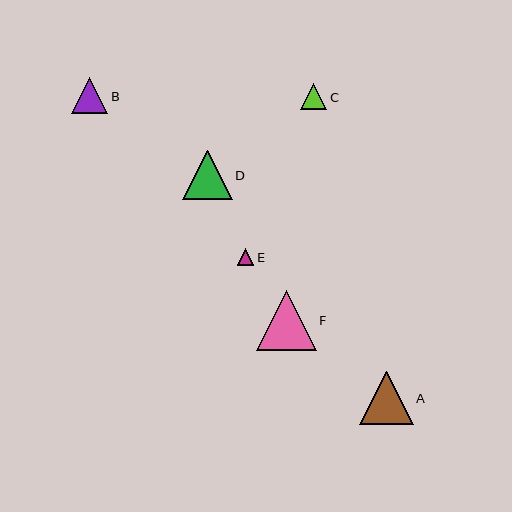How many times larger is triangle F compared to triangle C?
Triangle F is approximately 2.3 times the size of triangle C.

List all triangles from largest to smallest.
From largest to smallest: F, A, D, B, C, E.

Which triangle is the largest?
Triangle F is the largest with a size of approximately 60 pixels.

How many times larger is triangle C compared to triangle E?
Triangle C is approximately 1.6 times the size of triangle E.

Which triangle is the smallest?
Triangle E is the smallest with a size of approximately 17 pixels.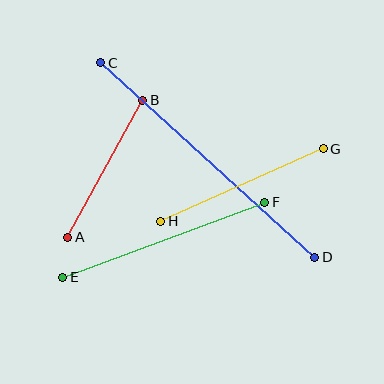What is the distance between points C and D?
The distance is approximately 289 pixels.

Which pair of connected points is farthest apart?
Points C and D are farthest apart.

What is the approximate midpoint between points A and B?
The midpoint is at approximately (105, 169) pixels.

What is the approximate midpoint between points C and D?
The midpoint is at approximately (208, 160) pixels.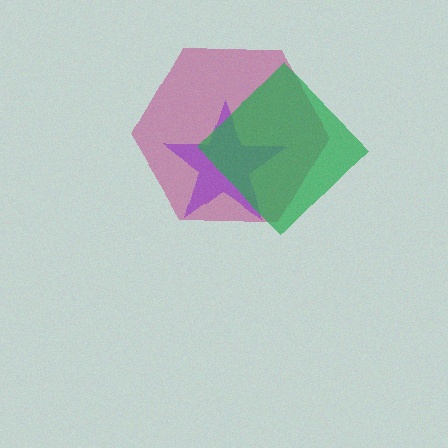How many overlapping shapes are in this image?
There are 3 overlapping shapes in the image.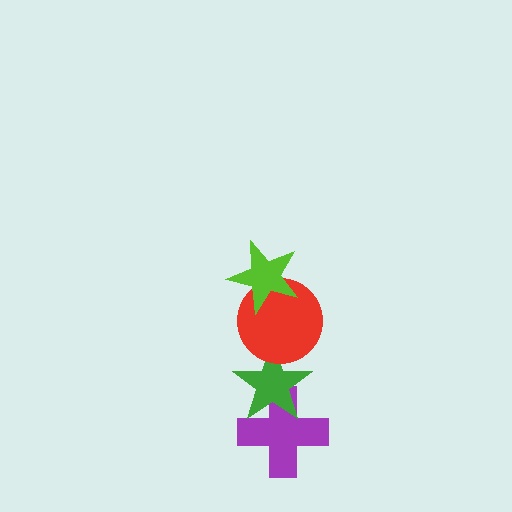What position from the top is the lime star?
The lime star is 1st from the top.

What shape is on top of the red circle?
The lime star is on top of the red circle.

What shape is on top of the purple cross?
The green star is on top of the purple cross.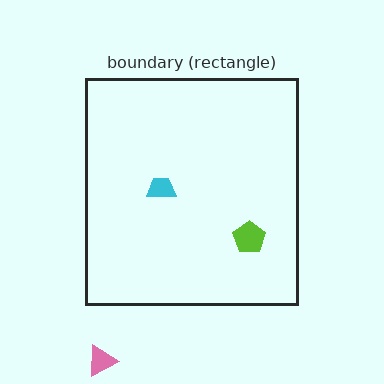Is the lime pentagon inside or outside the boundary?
Inside.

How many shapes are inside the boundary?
2 inside, 1 outside.